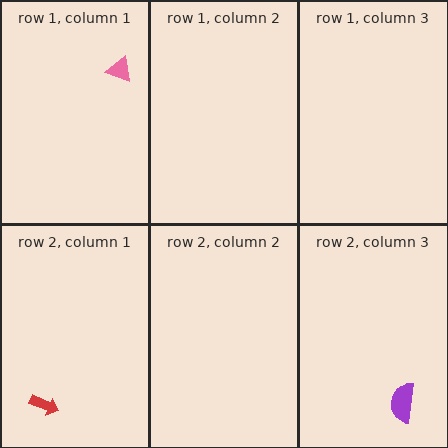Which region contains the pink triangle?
The row 1, column 1 region.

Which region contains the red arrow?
The row 2, column 1 region.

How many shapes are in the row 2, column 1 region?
1.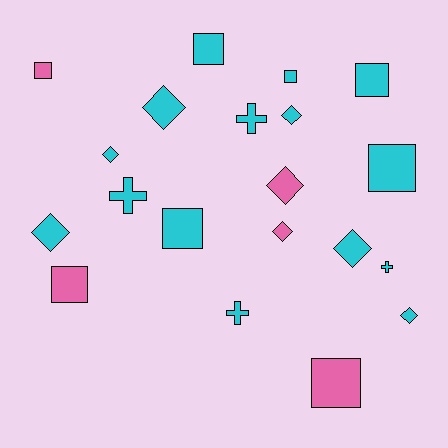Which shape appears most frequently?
Diamond, with 8 objects.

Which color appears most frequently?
Cyan, with 15 objects.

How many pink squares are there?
There are 3 pink squares.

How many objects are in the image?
There are 20 objects.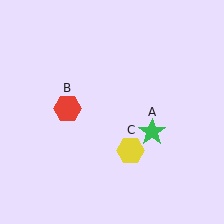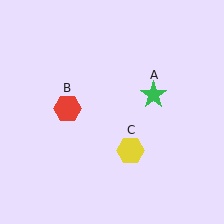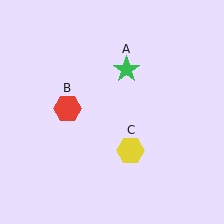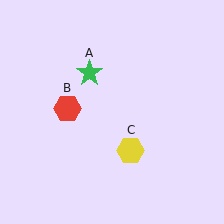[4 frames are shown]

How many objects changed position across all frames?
1 object changed position: green star (object A).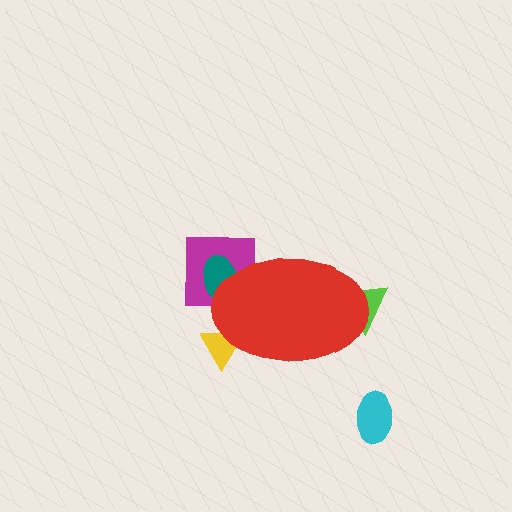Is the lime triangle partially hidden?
Yes, the lime triangle is partially hidden behind the red ellipse.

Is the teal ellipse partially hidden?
Yes, the teal ellipse is partially hidden behind the red ellipse.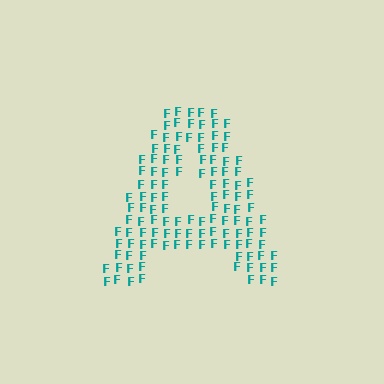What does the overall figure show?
The overall figure shows the letter A.